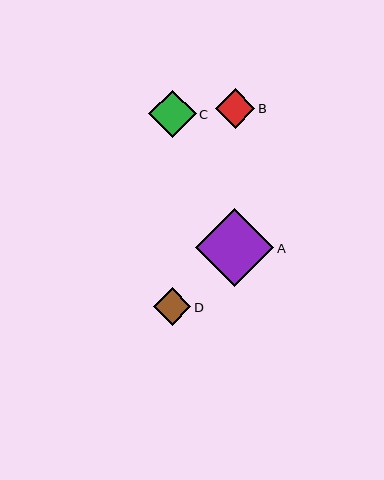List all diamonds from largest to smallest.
From largest to smallest: A, C, B, D.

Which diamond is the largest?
Diamond A is the largest with a size of approximately 78 pixels.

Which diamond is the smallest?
Diamond D is the smallest with a size of approximately 38 pixels.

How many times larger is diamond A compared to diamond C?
Diamond A is approximately 1.6 times the size of diamond C.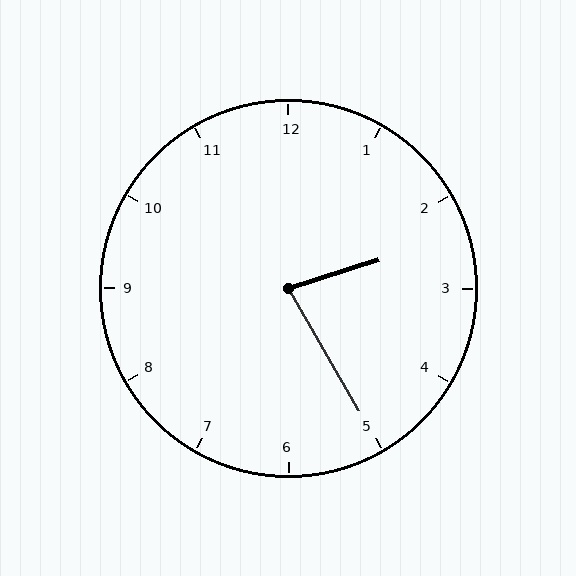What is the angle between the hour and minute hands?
Approximately 78 degrees.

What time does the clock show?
2:25.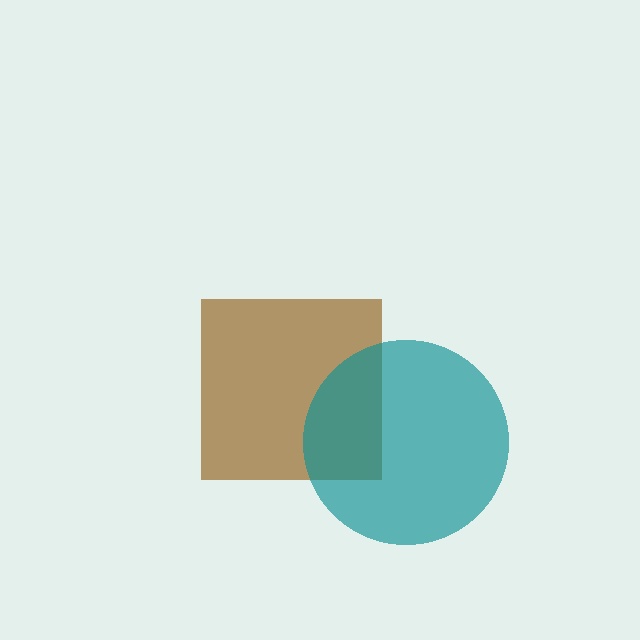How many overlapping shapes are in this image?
There are 2 overlapping shapes in the image.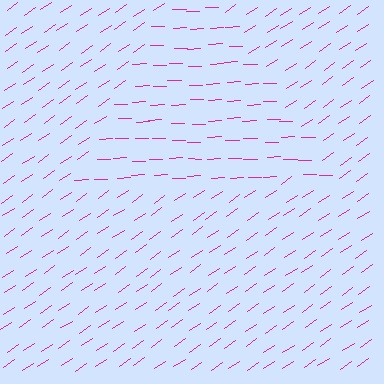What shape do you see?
I see a triangle.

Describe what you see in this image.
The image is filled with small magenta line segments. A triangle region in the image has lines oriented differently from the surrounding lines, creating a visible texture boundary.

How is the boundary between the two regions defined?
The boundary is defined purely by a change in line orientation (approximately 33 degrees difference). All lines are the same color and thickness.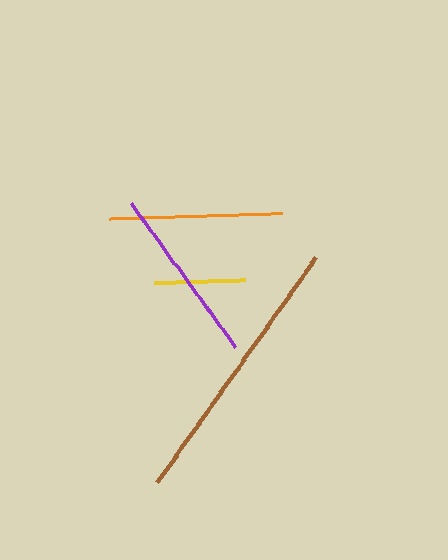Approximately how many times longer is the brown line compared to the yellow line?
The brown line is approximately 3.1 times the length of the yellow line.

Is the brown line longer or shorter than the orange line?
The brown line is longer than the orange line.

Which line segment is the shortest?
The yellow line is the shortest at approximately 90 pixels.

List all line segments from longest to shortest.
From longest to shortest: brown, purple, orange, yellow.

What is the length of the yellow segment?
The yellow segment is approximately 90 pixels long.